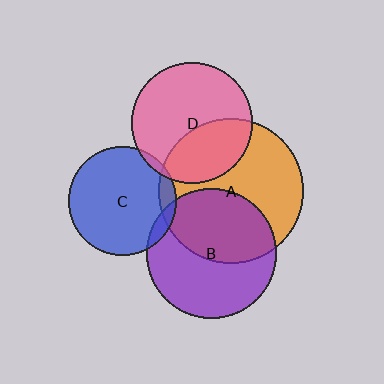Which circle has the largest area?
Circle A (orange).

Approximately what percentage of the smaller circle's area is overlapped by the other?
Approximately 5%.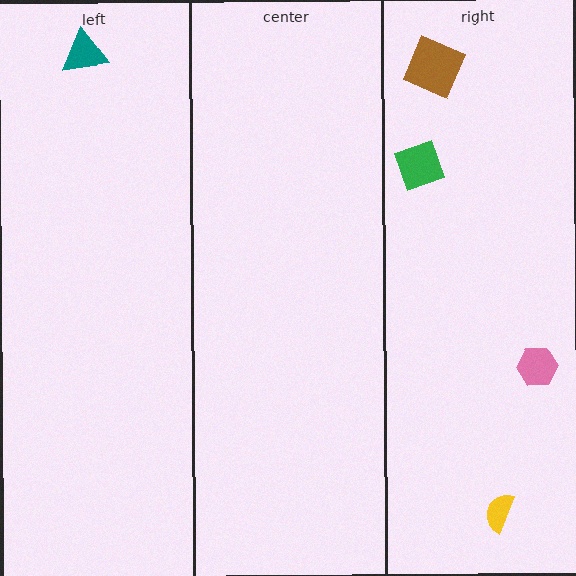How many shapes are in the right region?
4.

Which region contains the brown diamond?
The right region.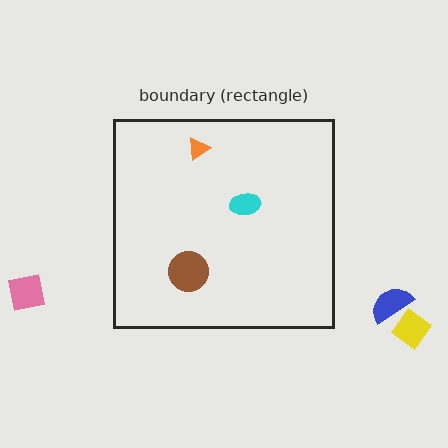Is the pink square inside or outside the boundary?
Outside.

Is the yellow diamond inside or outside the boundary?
Outside.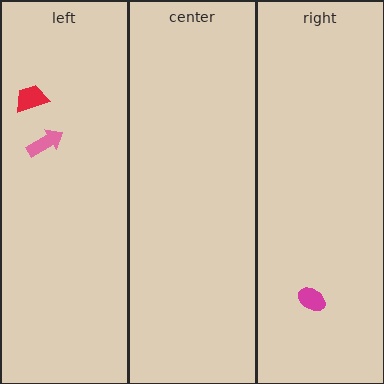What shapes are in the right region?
The magenta ellipse.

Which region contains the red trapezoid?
The left region.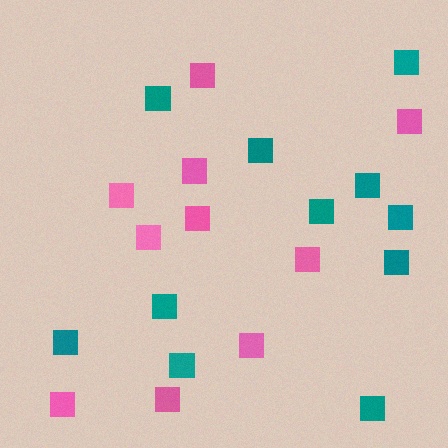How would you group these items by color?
There are 2 groups: one group of teal squares (11) and one group of pink squares (10).